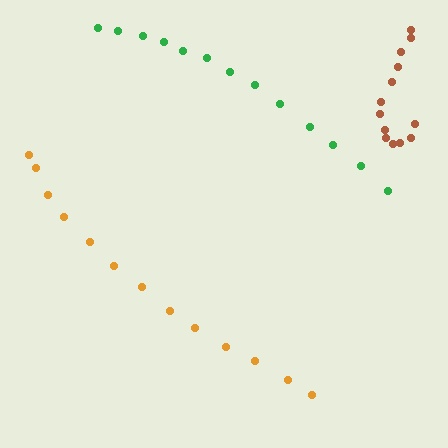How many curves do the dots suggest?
There are 3 distinct paths.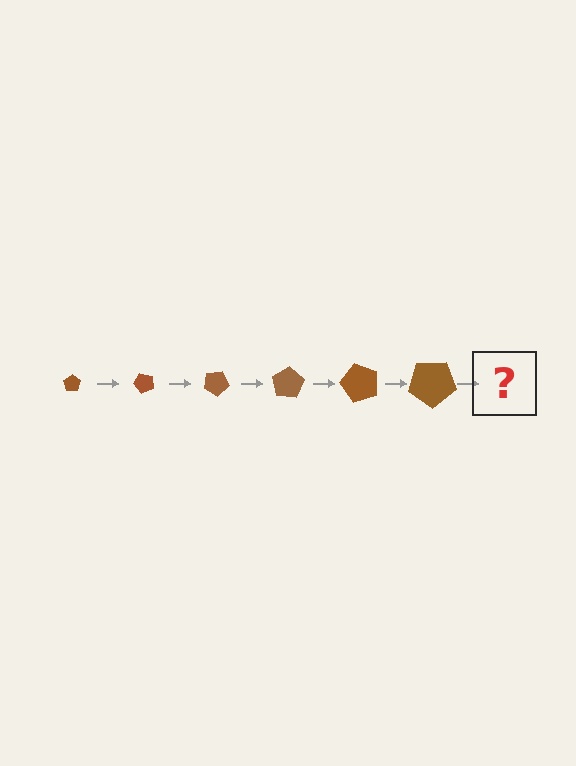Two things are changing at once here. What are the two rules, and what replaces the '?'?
The two rules are that the pentagon grows larger each step and it rotates 50 degrees each step. The '?' should be a pentagon, larger than the previous one and rotated 300 degrees from the start.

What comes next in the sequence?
The next element should be a pentagon, larger than the previous one and rotated 300 degrees from the start.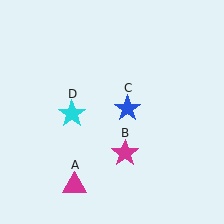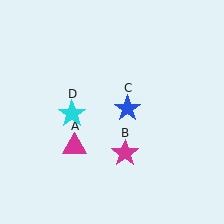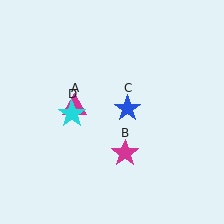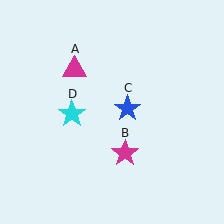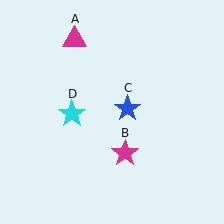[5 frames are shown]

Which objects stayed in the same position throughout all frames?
Magenta star (object B) and blue star (object C) and cyan star (object D) remained stationary.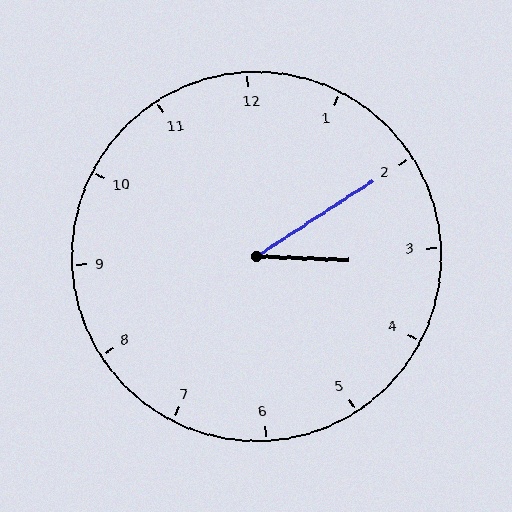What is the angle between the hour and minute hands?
Approximately 35 degrees.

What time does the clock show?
3:10.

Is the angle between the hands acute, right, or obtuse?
It is acute.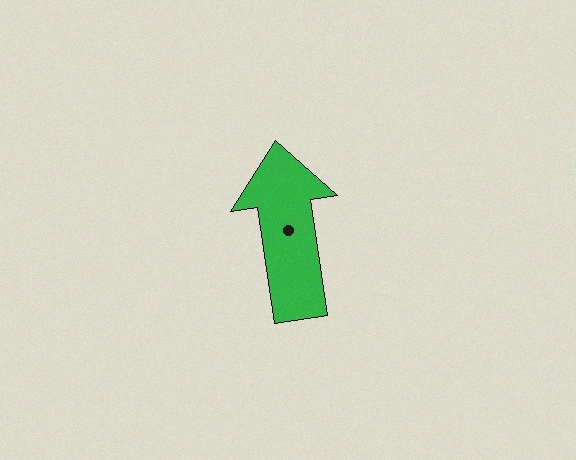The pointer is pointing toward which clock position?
Roughly 12 o'clock.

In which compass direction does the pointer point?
North.